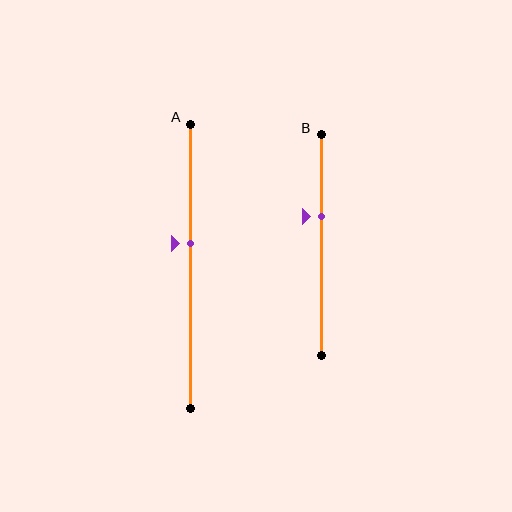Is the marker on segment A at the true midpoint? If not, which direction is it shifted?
No, the marker on segment A is shifted upward by about 8% of the segment length.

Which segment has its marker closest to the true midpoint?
Segment A has its marker closest to the true midpoint.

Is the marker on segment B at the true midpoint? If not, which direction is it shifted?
No, the marker on segment B is shifted upward by about 13% of the segment length.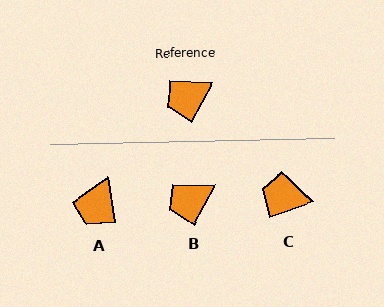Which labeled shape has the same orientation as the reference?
B.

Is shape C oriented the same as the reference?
No, it is off by about 43 degrees.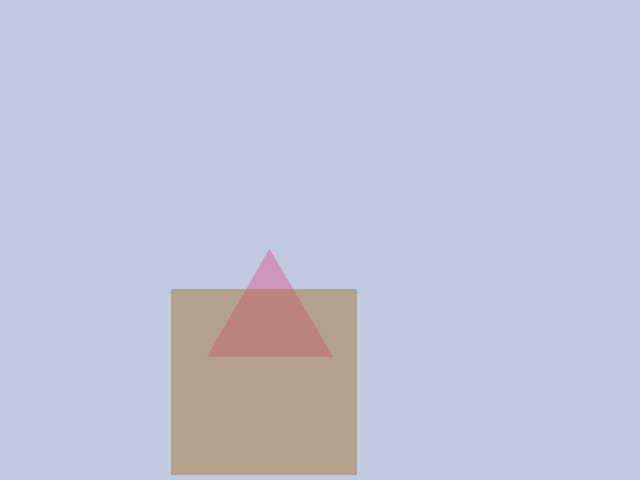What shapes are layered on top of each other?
The layered shapes are: a pink triangle, a brown square.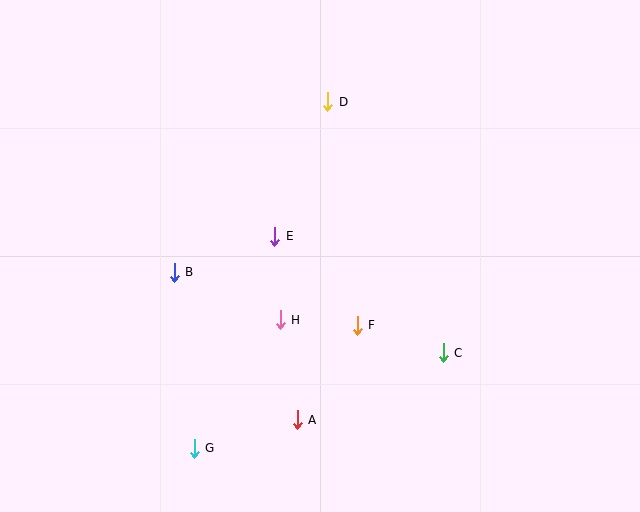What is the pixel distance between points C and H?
The distance between C and H is 166 pixels.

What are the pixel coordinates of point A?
Point A is at (297, 420).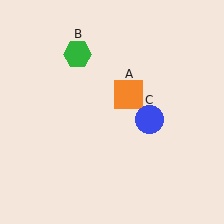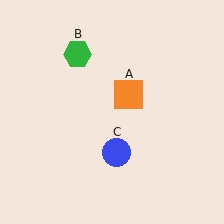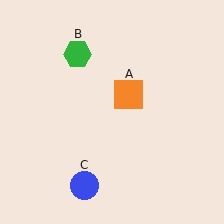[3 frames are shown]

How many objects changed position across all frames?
1 object changed position: blue circle (object C).